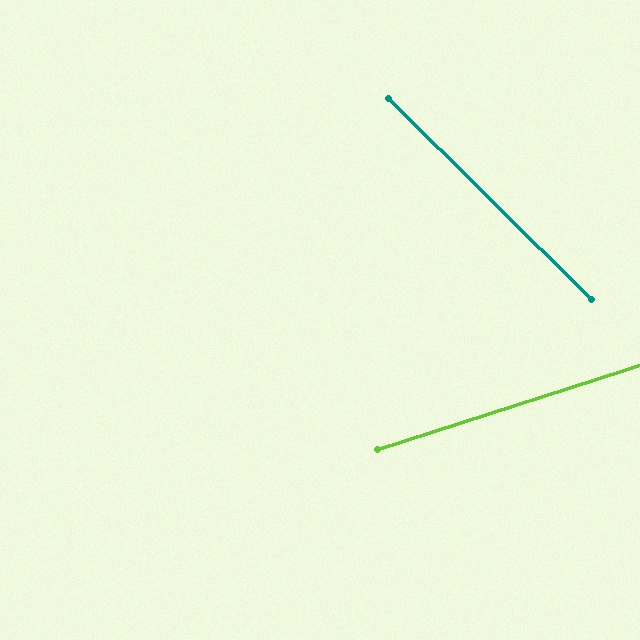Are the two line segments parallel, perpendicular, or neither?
Neither parallel nor perpendicular — they differ by about 63°.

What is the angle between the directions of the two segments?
Approximately 63 degrees.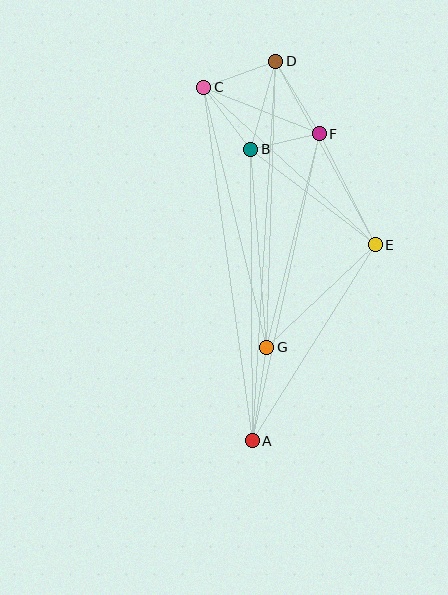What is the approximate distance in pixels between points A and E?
The distance between A and E is approximately 231 pixels.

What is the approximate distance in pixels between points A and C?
The distance between A and C is approximately 357 pixels.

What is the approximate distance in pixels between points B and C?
The distance between B and C is approximately 78 pixels.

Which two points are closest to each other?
Points B and F are closest to each other.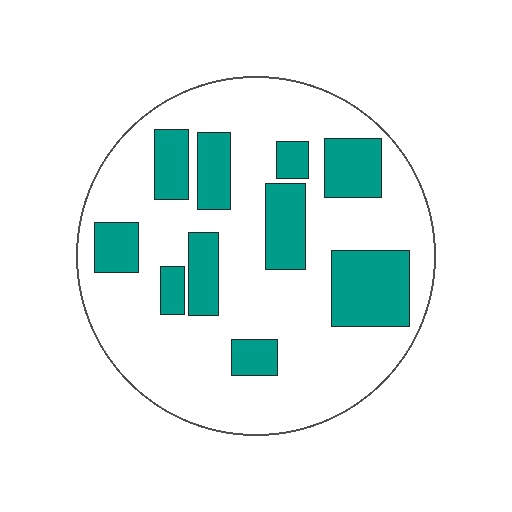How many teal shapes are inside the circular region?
10.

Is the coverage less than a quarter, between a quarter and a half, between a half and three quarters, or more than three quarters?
Between a quarter and a half.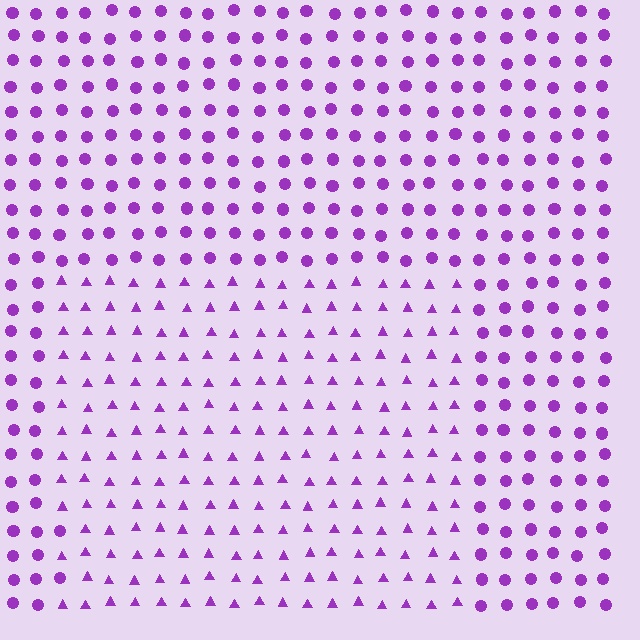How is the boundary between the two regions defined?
The boundary is defined by a change in element shape: triangles inside vs. circles outside. All elements share the same color and spacing.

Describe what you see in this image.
The image is filled with small purple elements arranged in a uniform grid. A rectangle-shaped region contains triangles, while the surrounding area contains circles. The boundary is defined purely by the change in element shape.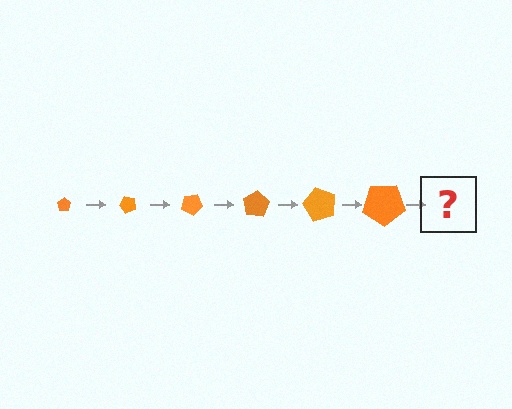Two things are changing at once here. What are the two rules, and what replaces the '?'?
The two rules are that the pentagon grows larger each step and it rotates 50 degrees each step. The '?' should be a pentagon, larger than the previous one and rotated 300 degrees from the start.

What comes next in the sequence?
The next element should be a pentagon, larger than the previous one and rotated 300 degrees from the start.